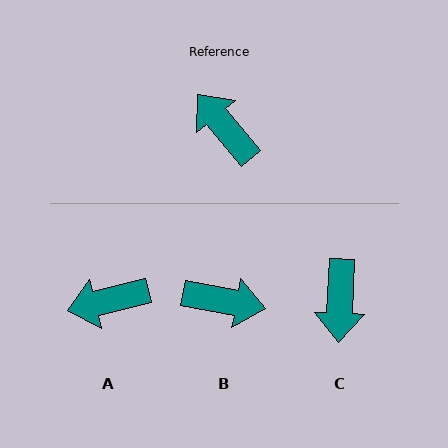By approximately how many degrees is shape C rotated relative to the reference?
Approximately 138 degrees counter-clockwise.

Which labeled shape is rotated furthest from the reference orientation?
B, about 140 degrees away.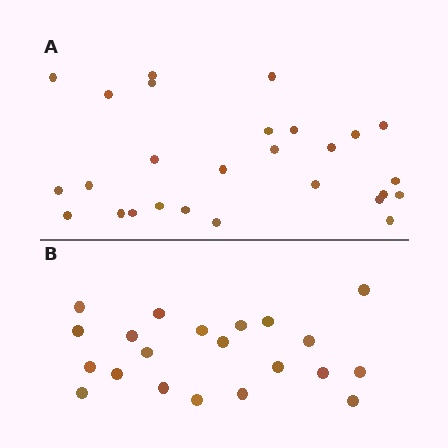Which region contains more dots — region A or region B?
Region A (the top region) has more dots.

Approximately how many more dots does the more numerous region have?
Region A has about 6 more dots than region B.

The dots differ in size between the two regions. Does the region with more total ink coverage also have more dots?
No. Region B has more total ink coverage because its dots are larger, but region A actually contains more individual dots. Total area can be misleading — the number of items is what matters here.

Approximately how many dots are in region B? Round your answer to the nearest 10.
About 20 dots. (The exact count is 21, which rounds to 20.)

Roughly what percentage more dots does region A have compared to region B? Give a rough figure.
About 30% more.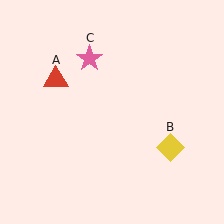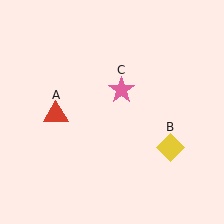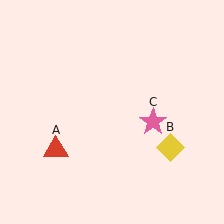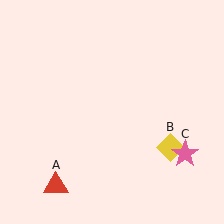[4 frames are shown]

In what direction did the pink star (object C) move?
The pink star (object C) moved down and to the right.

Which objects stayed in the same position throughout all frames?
Yellow diamond (object B) remained stationary.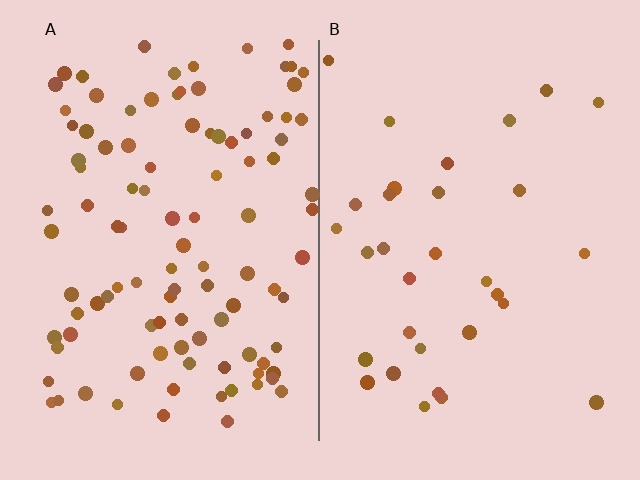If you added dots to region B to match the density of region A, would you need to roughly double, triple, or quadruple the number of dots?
Approximately triple.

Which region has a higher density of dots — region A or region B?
A (the left).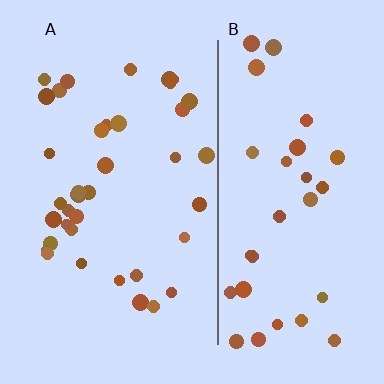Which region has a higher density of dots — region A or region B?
A (the left).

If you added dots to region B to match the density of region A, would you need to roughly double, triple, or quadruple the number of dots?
Approximately double.